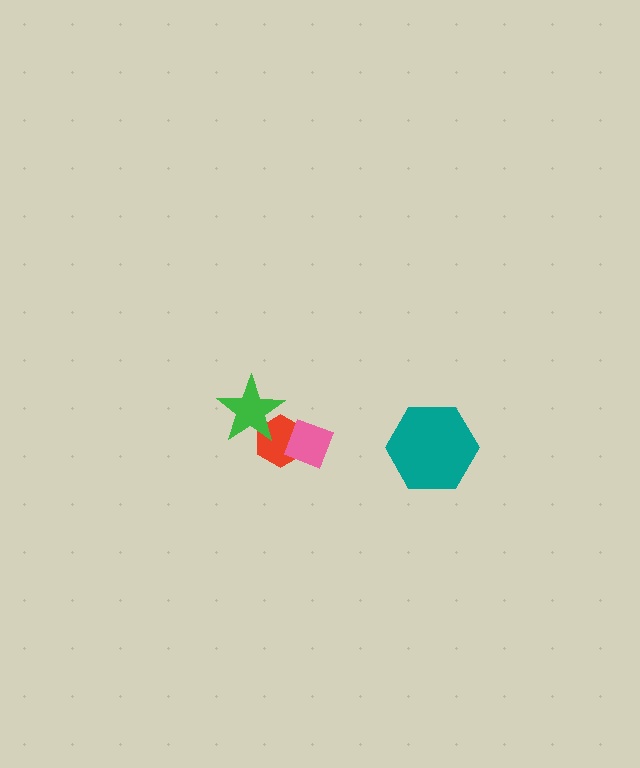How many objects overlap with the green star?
1 object overlaps with the green star.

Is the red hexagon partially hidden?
Yes, it is partially covered by another shape.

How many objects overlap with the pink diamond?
1 object overlaps with the pink diamond.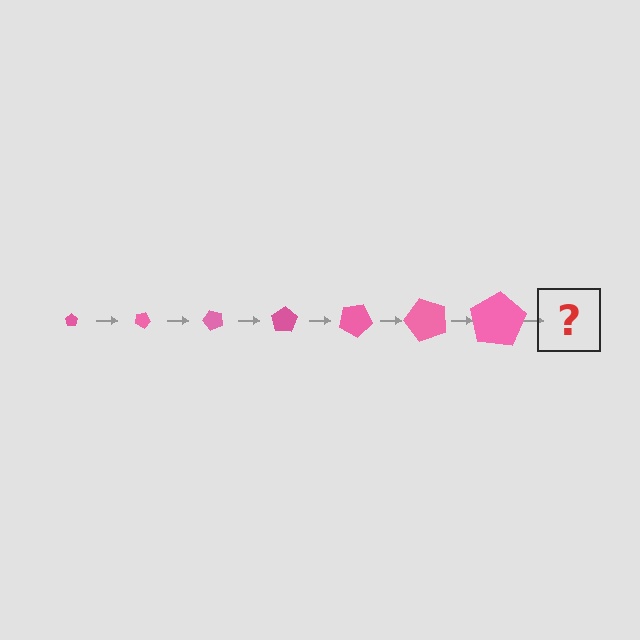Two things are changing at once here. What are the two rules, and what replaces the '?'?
The two rules are that the pentagon grows larger each step and it rotates 25 degrees each step. The '?' should be a pentagon, larger than the previous one and rotated 175 degrees from the start.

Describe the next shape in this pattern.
It should be a pentagon, larger than the previous one and rotated 175 degrees from the start.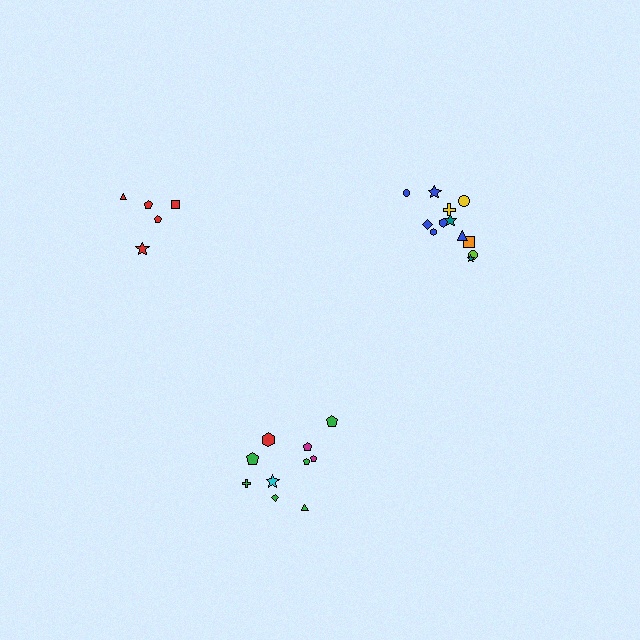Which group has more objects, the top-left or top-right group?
The top-right group.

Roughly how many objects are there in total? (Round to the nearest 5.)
Roughly 25 objects in total.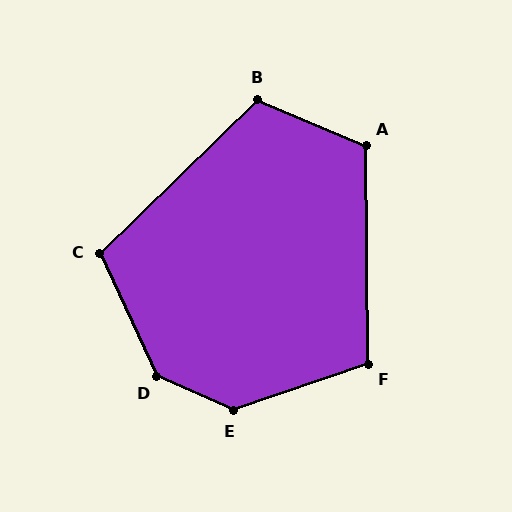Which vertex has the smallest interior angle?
F, at approximately 108 degrees.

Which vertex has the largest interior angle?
D, at approximately 139 degrees.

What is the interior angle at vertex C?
Approximately 110 degrees (obtuse).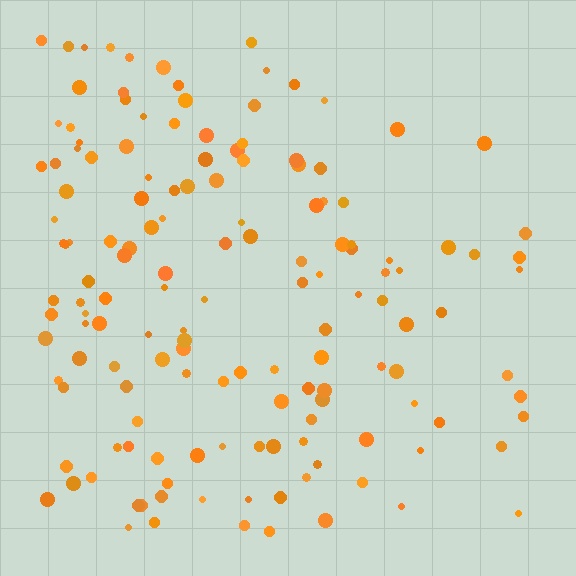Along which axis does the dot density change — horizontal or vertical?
Horizontal.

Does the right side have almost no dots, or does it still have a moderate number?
Still a moderate number, just noticeably fewer than the left.